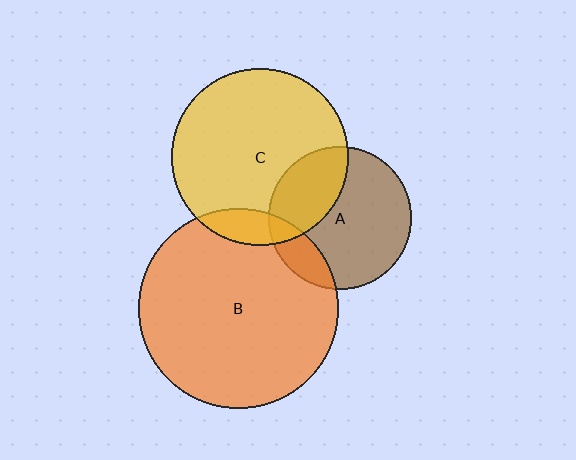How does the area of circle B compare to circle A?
Approximately 2.0 times.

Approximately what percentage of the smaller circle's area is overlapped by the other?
Approximately 30%.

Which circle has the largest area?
Circle B (orange).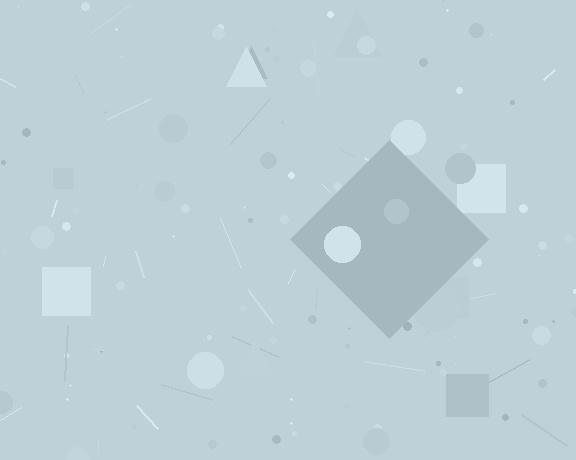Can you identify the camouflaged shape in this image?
The camouflaged shape is a diamond.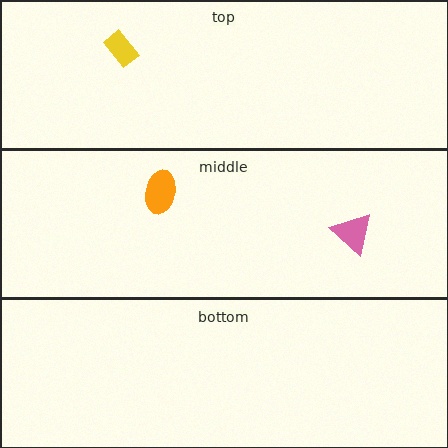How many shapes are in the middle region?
2.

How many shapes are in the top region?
1.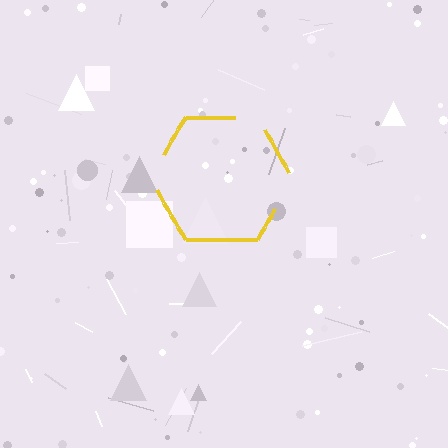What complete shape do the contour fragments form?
The contour fragments form a hexagon.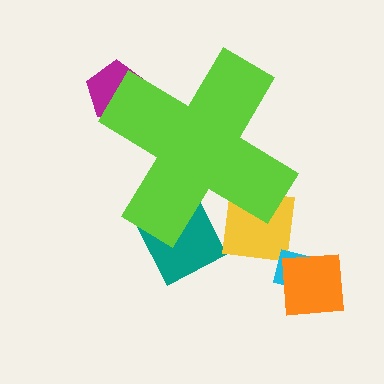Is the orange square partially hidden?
No, the orange square is fully visible.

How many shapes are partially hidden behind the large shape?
3 shapes are partially hidden.